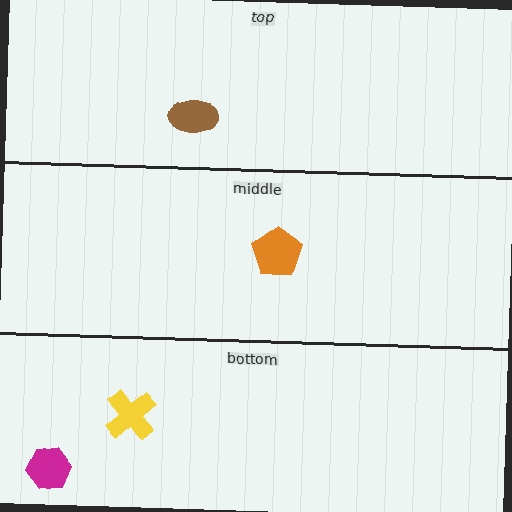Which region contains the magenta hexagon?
The bottom region.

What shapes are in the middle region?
The orange pentagon.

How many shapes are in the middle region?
1.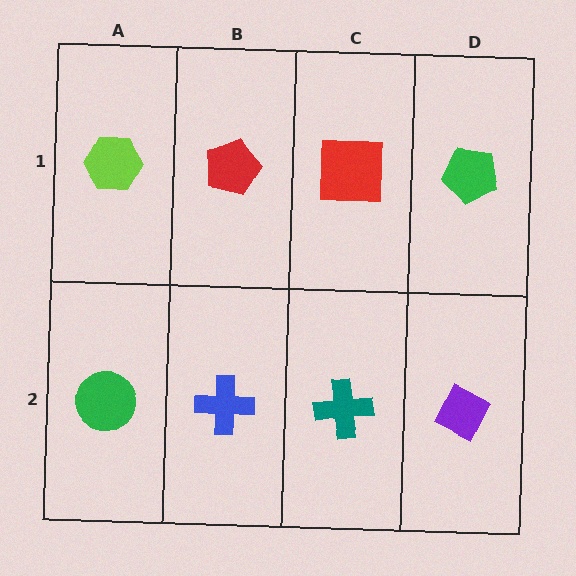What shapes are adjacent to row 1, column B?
A blue cross (row 2, column B), a lime hexagon (row 1, column A), a red square (row 1, column C).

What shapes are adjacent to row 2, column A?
A lime hexagon (row 1, column A), a blue cross (row 2, column B).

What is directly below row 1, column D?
A purple diamond.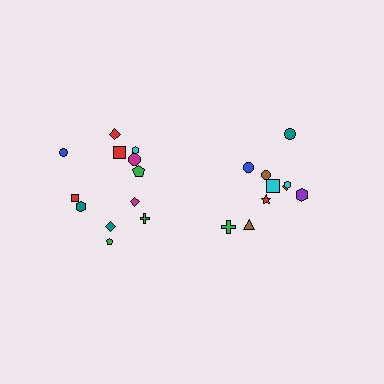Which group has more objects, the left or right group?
The left group.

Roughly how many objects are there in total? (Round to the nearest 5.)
Roughly 20 objects in total.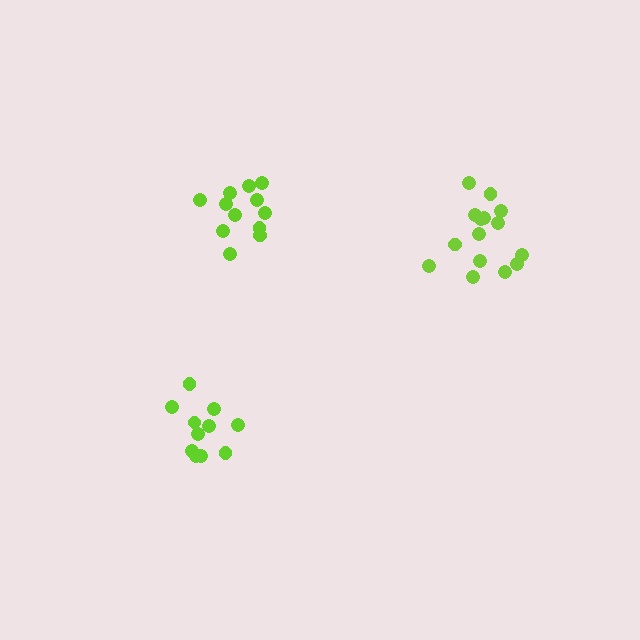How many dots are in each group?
Group 1: 11 dots, Group 2: 15 dots, Group 3: 12 dots (38 total).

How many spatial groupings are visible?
There are 3 spatial groupings.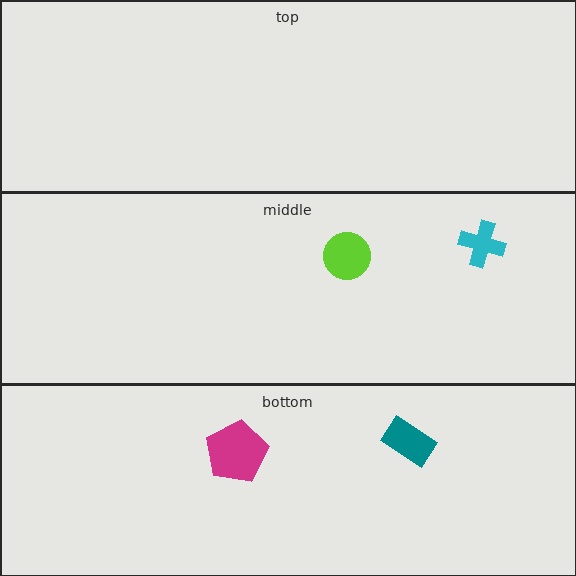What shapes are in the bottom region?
The magenta pentagon, the teal rectangle.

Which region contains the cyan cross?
The middle region.